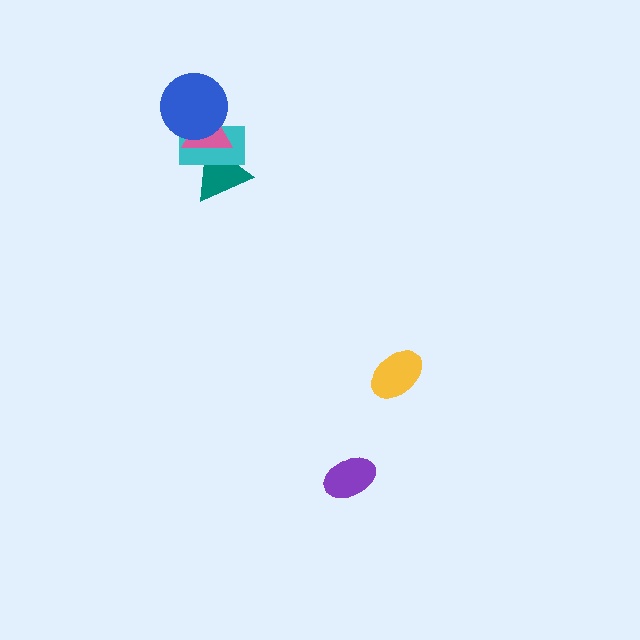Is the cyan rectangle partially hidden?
Yes, it is partially covered by another shape.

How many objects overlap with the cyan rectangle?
3 objects overlap with the cyan rectangle.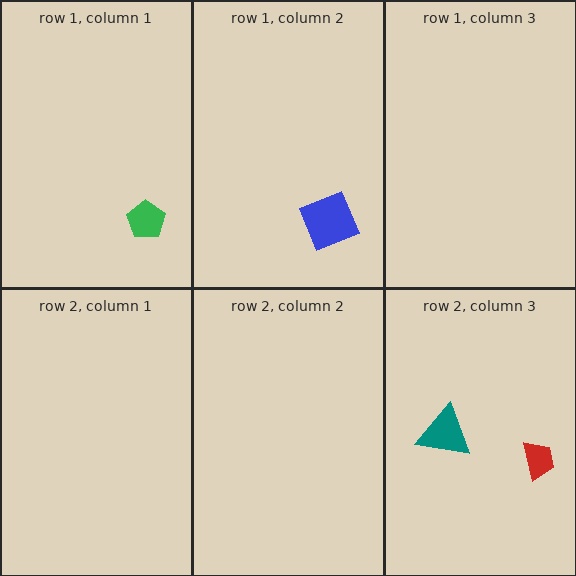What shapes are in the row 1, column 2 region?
The blue diamond.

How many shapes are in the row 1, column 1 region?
1.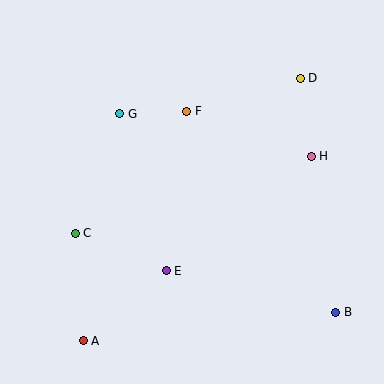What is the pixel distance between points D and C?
The distance between D and C is 274 pixels.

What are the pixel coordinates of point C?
Point C is at (75, 233).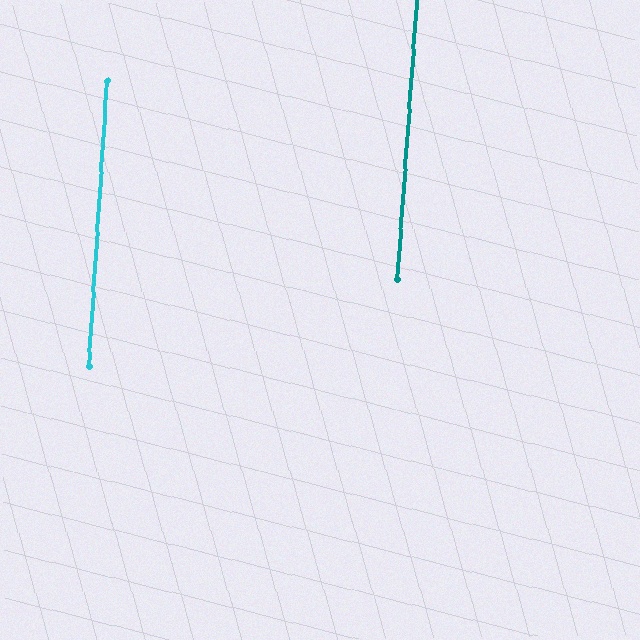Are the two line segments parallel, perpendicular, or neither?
Parallel — their directions differ by only 0.4°.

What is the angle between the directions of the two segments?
Approximately 0 degrees.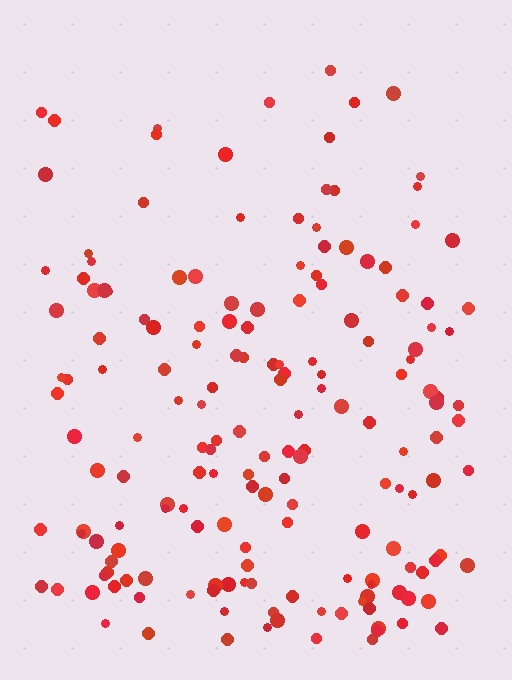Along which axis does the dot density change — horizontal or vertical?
Vertical.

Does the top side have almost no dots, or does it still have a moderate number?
Still a moderate number, just noticeably fewer than the bottom.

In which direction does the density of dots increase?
From top to bottom, with the bottom side densest.